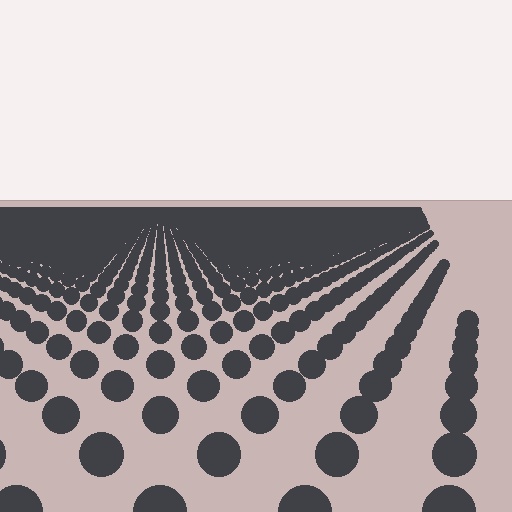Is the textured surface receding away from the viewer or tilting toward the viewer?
The surface is receding away from the viewer. Texture elements get smaller and denser toward the top.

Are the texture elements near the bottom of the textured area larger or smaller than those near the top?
Larger. Near the bottom, elements are closer to the viewer and appear at a bigger on-screen size.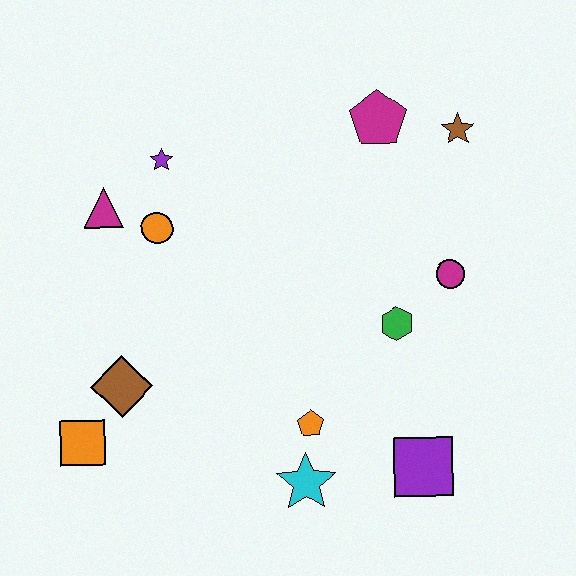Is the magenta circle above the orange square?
Yes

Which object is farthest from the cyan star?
The brown star is farthest from the cyan star.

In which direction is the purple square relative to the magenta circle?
The purple square is below the magenta circle.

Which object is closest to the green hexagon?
The magenta circle is closest to the green hexagon.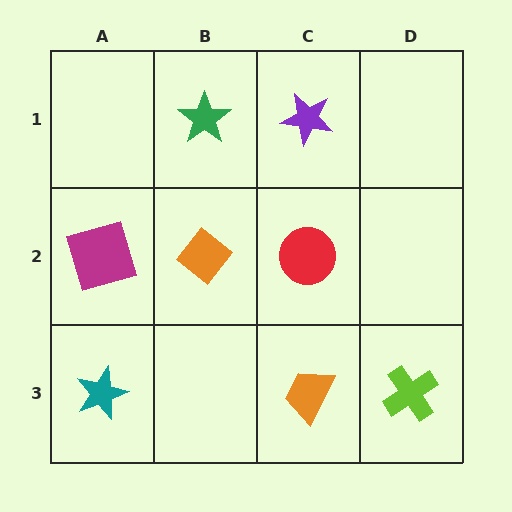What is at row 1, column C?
A purple star.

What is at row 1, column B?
A green star.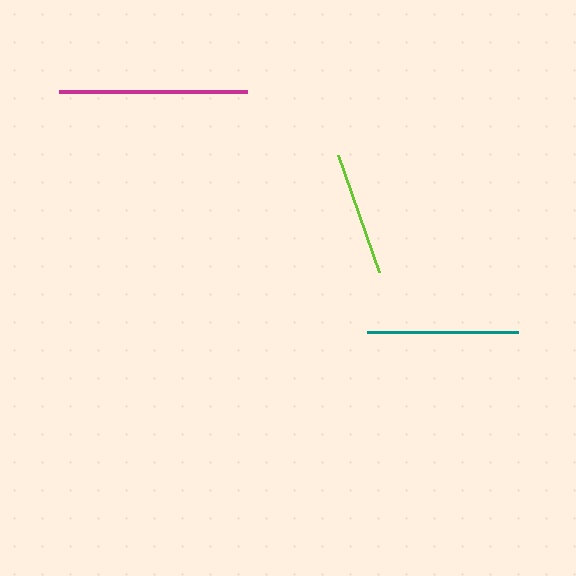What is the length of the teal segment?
The teal segment is approximately 150 pixels long.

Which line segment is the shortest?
The lime line is the shortest at approximately 123 pixels.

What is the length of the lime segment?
The lime segment is approximately 123 pixels long.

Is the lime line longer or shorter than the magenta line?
The magenta line is longer than the lime line.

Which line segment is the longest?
The magenta line is the longest at approximately 187 pixels.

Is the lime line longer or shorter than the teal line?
The teal line is longer than the lime line.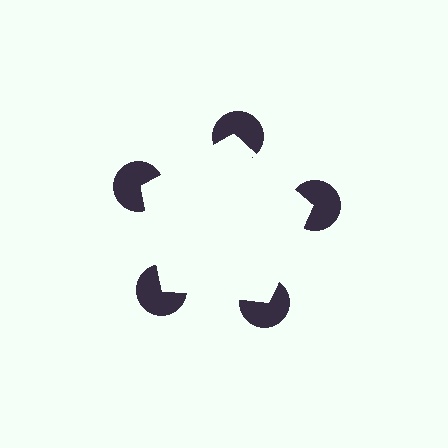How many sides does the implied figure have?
5 sides.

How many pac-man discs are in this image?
There are 5 — one at each vertex of the illusory pentagon.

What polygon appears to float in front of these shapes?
An illusory pentagon — its edges are inferred from the aligned wedge cuts in the pac-man discs, not physically drawn.